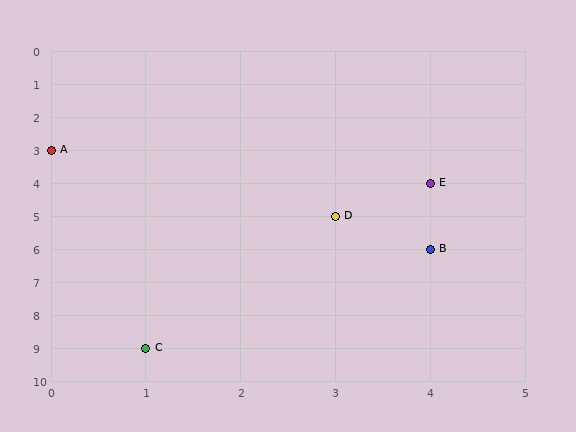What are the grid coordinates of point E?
Point E is at grid coordinates (4, 4).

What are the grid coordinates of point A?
Point A is at grid coordinates (0, 3).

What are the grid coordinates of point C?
Point C is at grid coordinates (1, 9).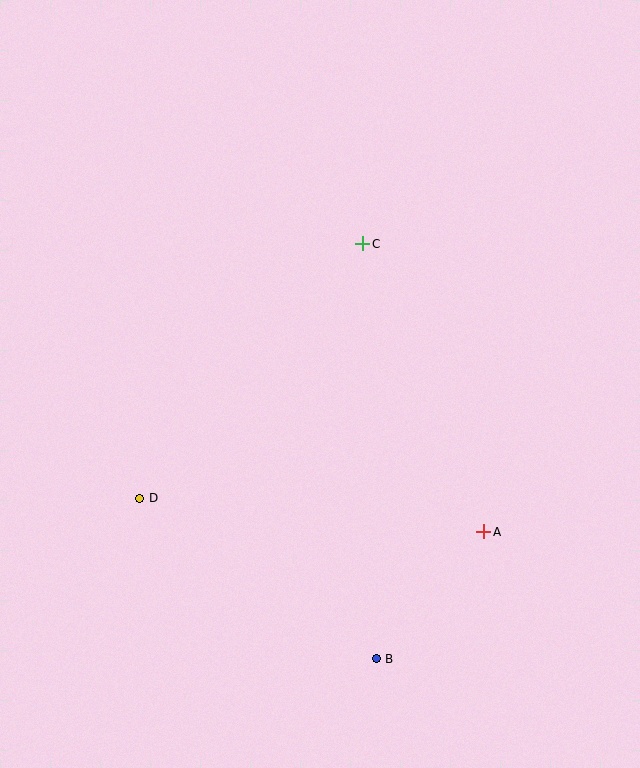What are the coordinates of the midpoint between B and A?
The midpoint between B and A is at (430, 595).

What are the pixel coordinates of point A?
Point A is at (484, 532).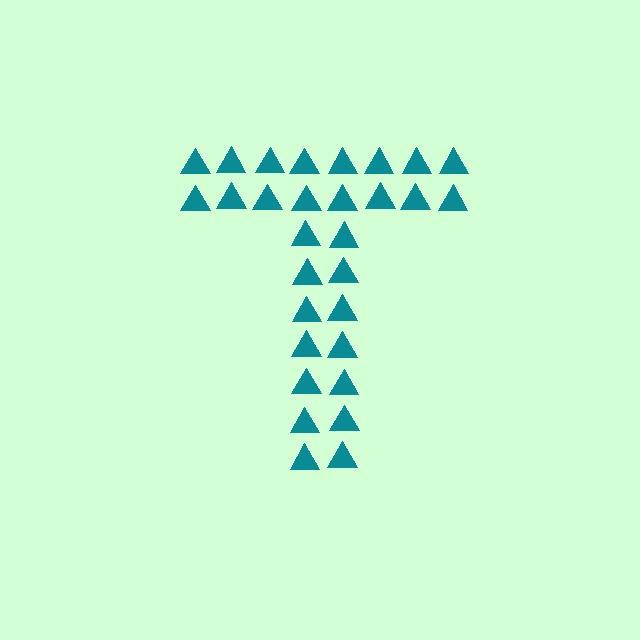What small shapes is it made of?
It is made of small triangles.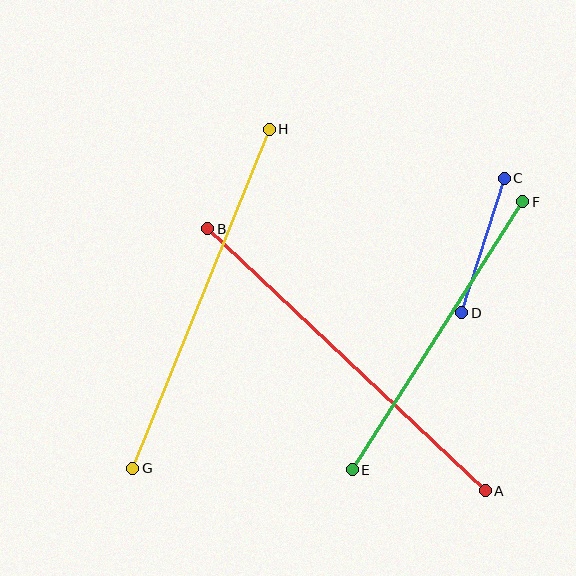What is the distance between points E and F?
The distance is approximately 318 pixels.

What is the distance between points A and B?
The distance is approximately 382 pixels.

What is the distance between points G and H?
The distance is approximately 365 pixels.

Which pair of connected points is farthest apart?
Points A and B are farthest apart.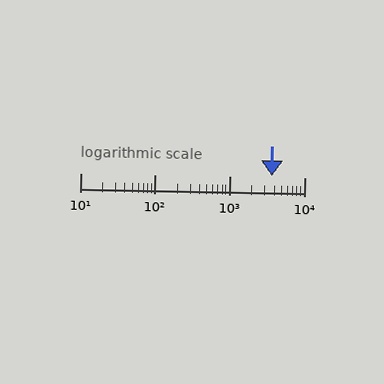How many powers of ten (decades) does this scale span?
The scale spans 3 decades, from 10 to 10000.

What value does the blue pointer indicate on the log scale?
The pointer indicates approximately 3700.